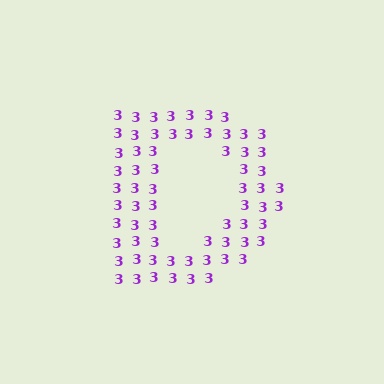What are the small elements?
The small elements are digit 3's.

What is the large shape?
The large shape is the letter D.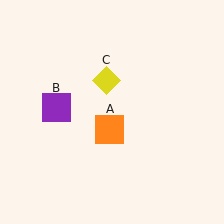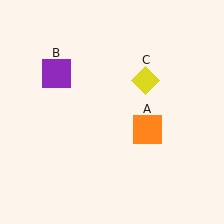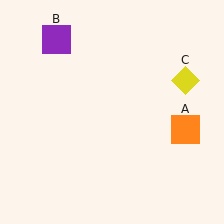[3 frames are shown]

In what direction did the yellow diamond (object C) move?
The yellow diamond (object C) moved right.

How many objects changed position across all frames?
3 objects changed position: orange square (object A), purple square (object B), yellow diamond (object C).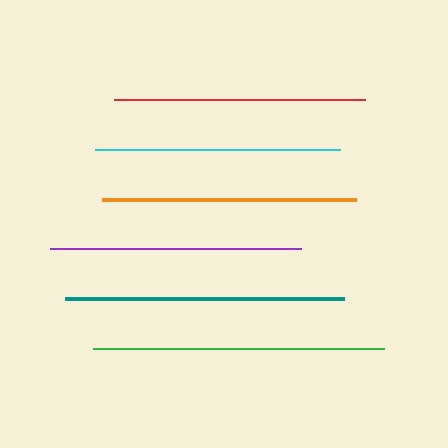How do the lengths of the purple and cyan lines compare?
The purple and cyan lines are approximately the same length.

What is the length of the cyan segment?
The cyan segment is approximately 245 pixels long.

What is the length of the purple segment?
The purple segment is approximately 252 pixels long.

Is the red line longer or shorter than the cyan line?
The red line is longer than the cyan line.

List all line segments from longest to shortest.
From longest to shortest: green, teal, orange, purple, red, cyan.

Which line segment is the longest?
The green line is the longest at approximately 291 pixels.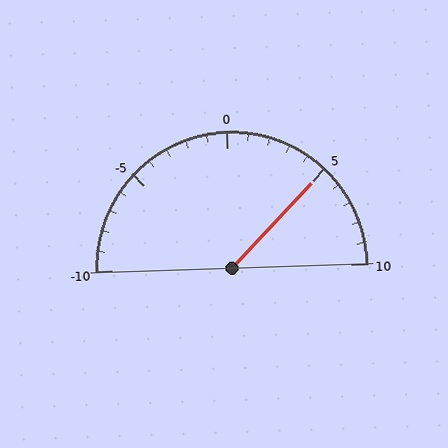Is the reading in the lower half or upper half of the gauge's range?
The reading is in the upper half of the range (-10 to 10).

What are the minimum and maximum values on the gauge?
The gauge ranges from -10 to 10.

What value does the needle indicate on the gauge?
The needle indicates approximately 5.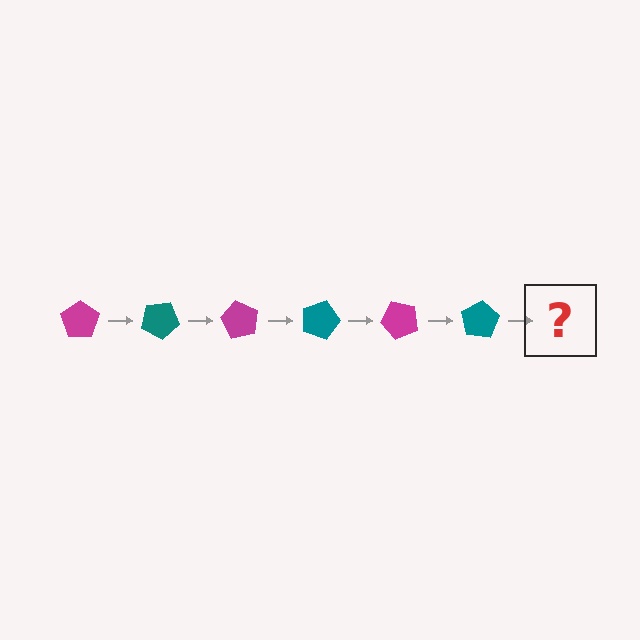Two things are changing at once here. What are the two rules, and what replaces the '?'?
The two rules are that it rotates 30 degrees each step and the color cycles through magenta and teal. The '?' should be a magenta pentagon, rotated 180 degrees from the start.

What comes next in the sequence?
The next element should be a magenta pentagon, rotated 180 degrees from the start.